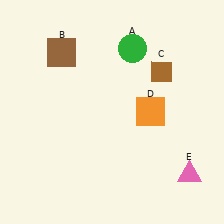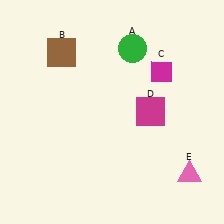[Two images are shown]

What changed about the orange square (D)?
In Image 1, D is orange. In Image 2, it changed to magenta.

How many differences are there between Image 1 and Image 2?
There are 2 differences between the two images.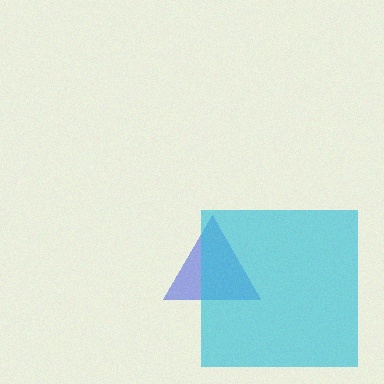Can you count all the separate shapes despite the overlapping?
Yes, there are 2 separate shapes.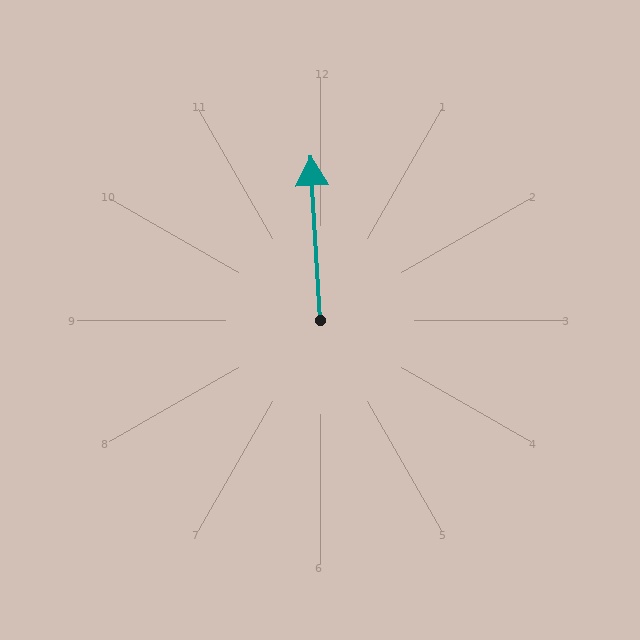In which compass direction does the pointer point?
North.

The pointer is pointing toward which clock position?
Roughly 12 o'clock.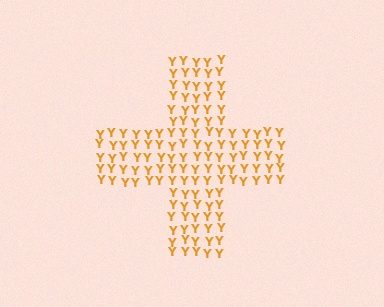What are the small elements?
The small elements are letter Y's.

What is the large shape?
The large shape is a cross.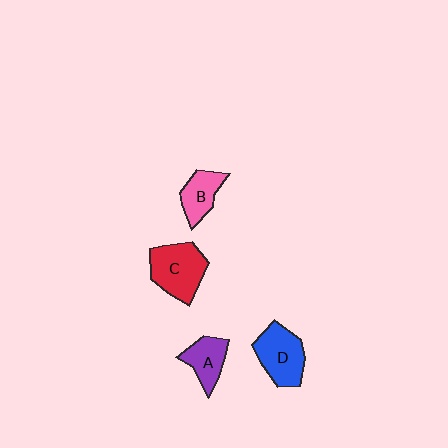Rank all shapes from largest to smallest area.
From largest to smallest: C (red), D (blue), A (purple), B (pink).